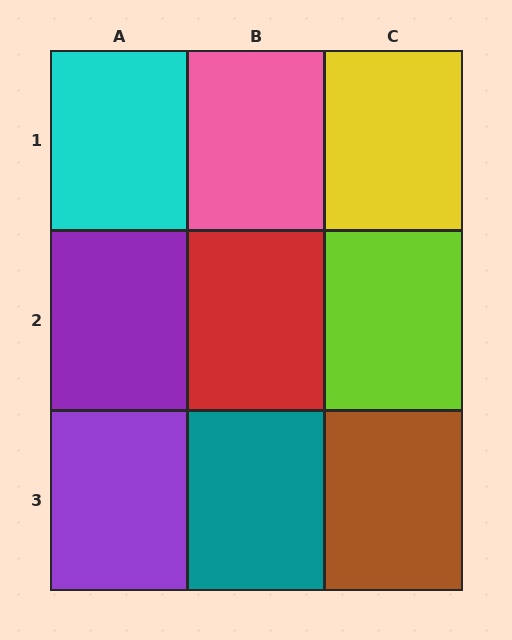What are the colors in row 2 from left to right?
Purple, red, lime.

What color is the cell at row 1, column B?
Pink.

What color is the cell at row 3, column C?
Brown.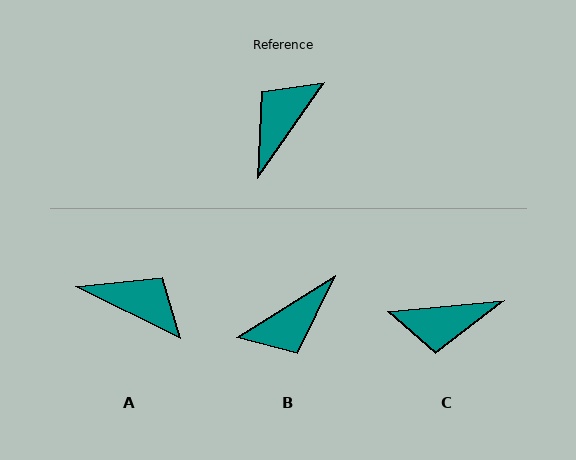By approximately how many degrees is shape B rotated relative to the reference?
Approximately 157 degrees counter-clockwise.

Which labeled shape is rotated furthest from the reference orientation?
B, about 157 degrees away.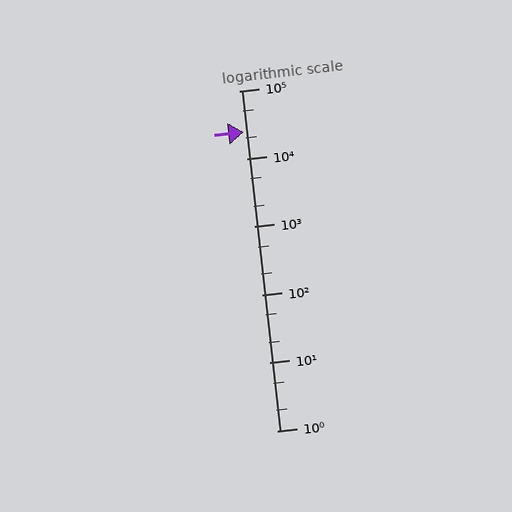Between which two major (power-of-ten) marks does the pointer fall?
The pointer is between 10000 and 100000.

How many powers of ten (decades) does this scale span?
The scale spans 5 decades, from 1 to 100000.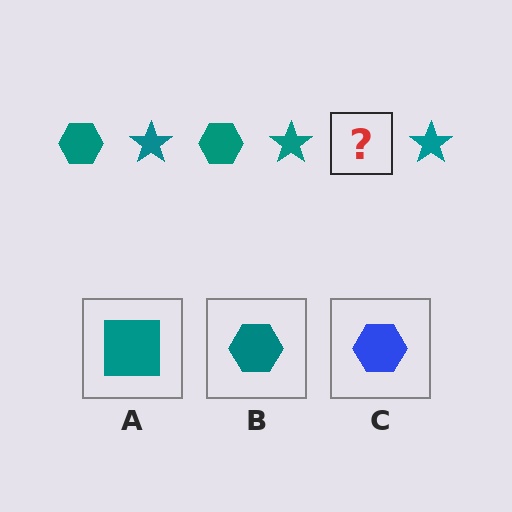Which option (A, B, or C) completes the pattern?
B.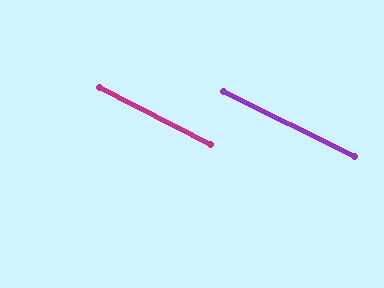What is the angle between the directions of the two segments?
Approximately 1 degree.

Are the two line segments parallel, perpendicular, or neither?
Parallel — their directions differ by only 0.7°.